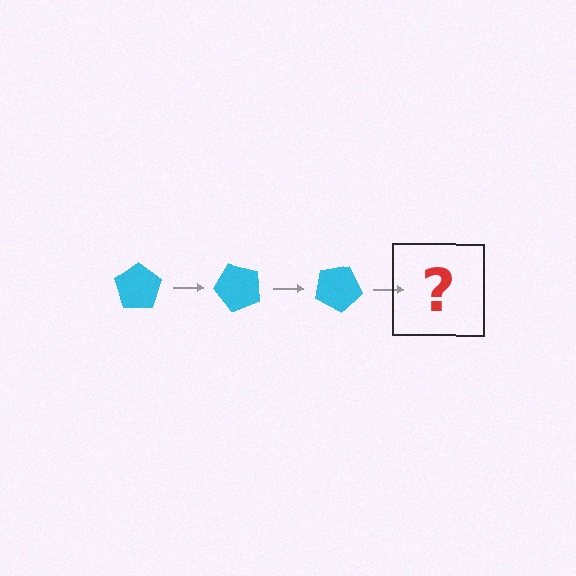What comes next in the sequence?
The next element should be a cyan pentagon rotated 150 degrees.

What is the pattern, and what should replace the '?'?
The pattern is that the pentagon rotates 50 degrees each step. The '?' should be a cyan pentagon rotated 150 degrees.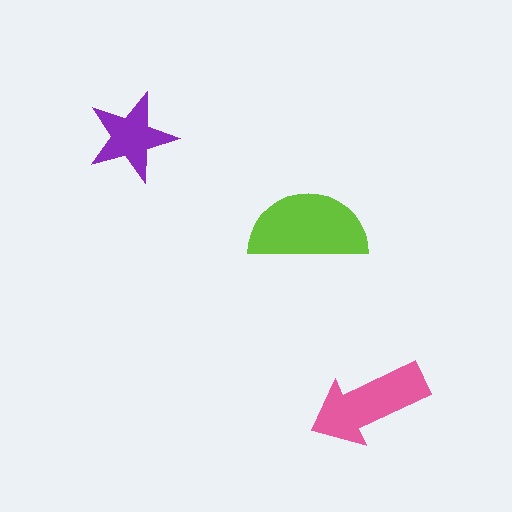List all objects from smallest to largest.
The purple star, the pink arrow, the lime semicircle.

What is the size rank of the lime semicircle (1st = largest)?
1st.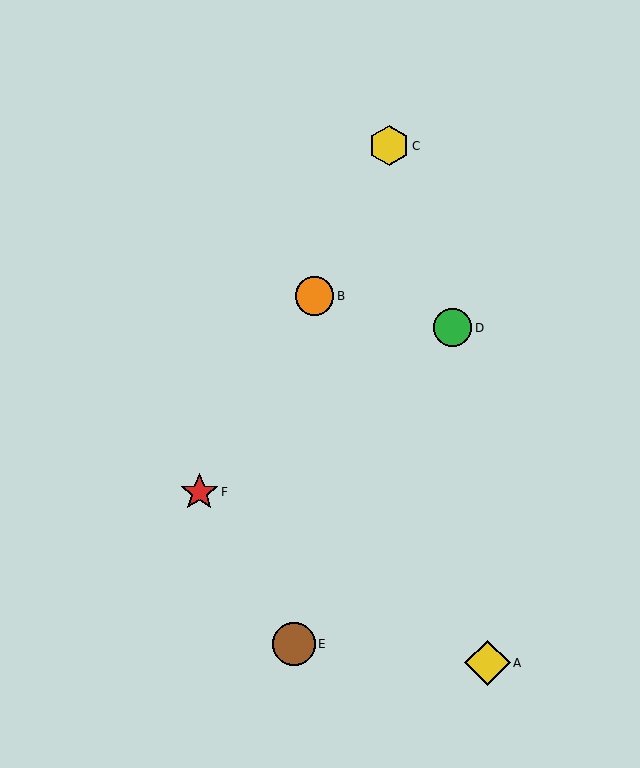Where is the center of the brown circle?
The center of the brown circle is at (294, 644).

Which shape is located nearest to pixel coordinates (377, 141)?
The yellow hexagon (labeled C) at (389, 146) is nearest to that location.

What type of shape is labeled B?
Shape B is an orange circle.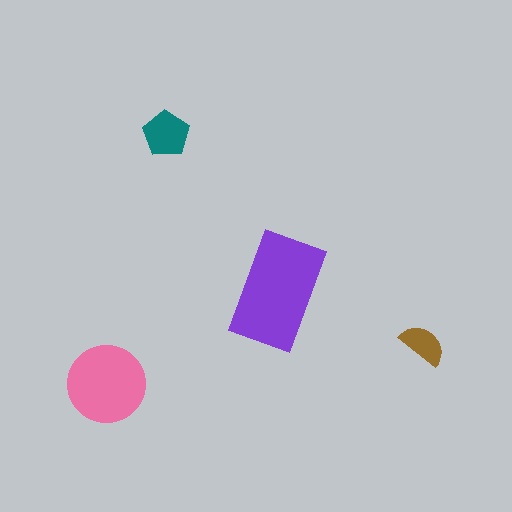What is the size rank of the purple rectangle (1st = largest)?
1st.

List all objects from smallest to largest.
The brown semicircle, the teal pentagon, the pink circle, the purple rectangle.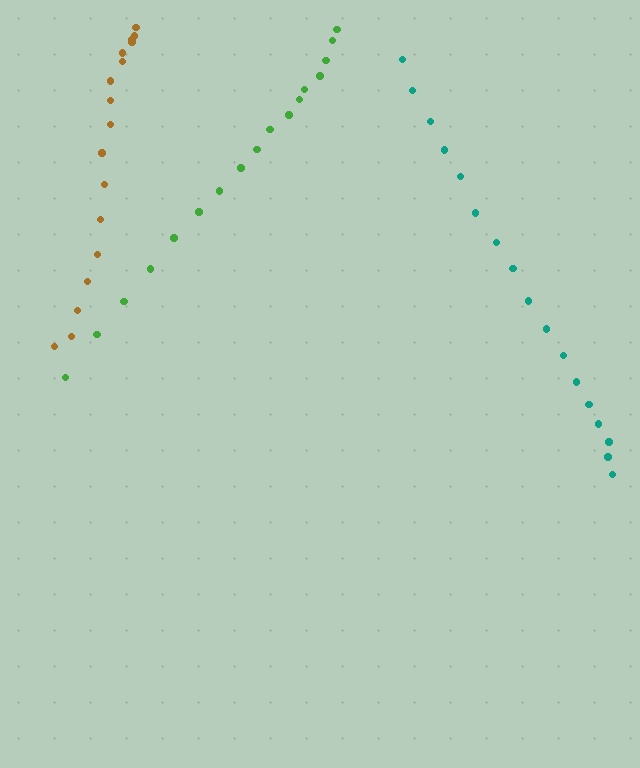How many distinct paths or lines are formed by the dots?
There are 3 distinct paths.